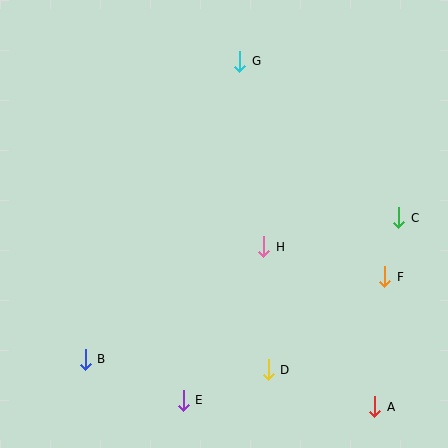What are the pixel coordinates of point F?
Point F is at (385, 277).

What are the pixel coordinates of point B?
Point B is at (85, 359).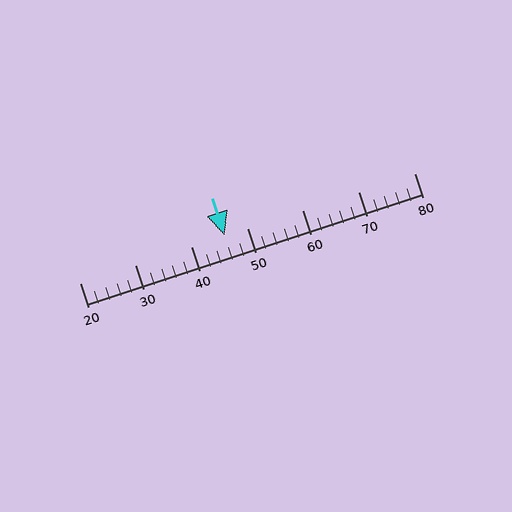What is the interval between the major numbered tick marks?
The major tick marks are spaced 10 units apart.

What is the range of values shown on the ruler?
The ruler shows values from 20 to 80.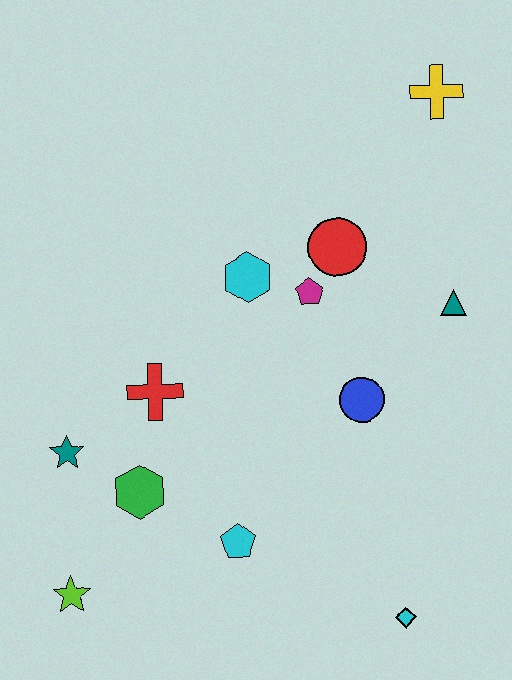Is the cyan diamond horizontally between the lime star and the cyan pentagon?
No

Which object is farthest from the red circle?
The lime star is farthest from the red circle.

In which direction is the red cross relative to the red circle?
The red cross is to the left of the red circle.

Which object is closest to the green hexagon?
The teal star is closest to the green hexagon.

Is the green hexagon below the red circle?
Yes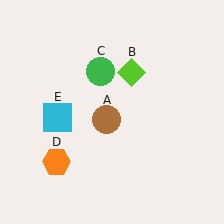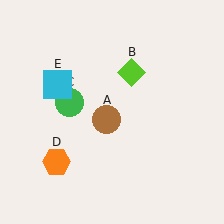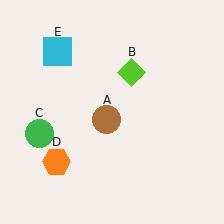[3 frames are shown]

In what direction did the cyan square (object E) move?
The cyan square (object E) moved up.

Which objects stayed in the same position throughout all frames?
Brown circle (object A) and lime diamond (object B) and orange hexagon (object D) remained stationary.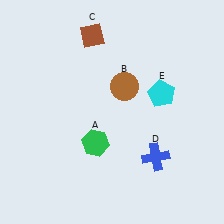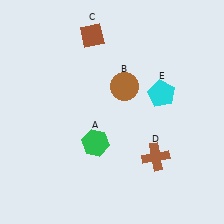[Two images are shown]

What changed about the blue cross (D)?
In Image 1, D is blue. In Image 2, it changed to brown.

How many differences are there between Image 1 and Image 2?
There is 1 difference between the two images.